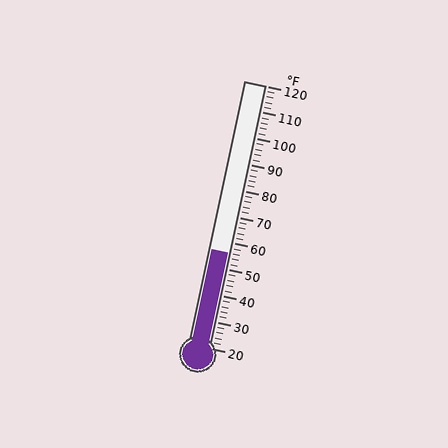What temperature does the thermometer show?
The thermometer shows approximately 56°F.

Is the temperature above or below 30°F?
The temperature is above 30°F.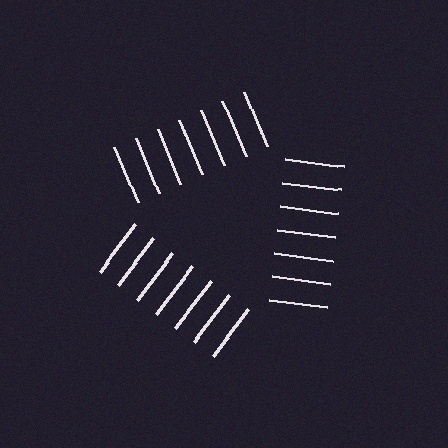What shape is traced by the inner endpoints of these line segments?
An illusory triangle — the line segments terminate on its edges but no continuous stroke is drawn.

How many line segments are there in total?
21 — 7 along each of the 3 edges.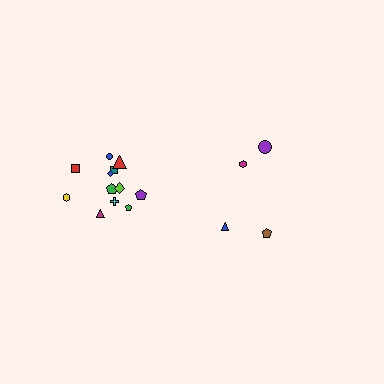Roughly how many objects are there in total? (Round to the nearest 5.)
Roughly 15 objects in total.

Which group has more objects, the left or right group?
The left group.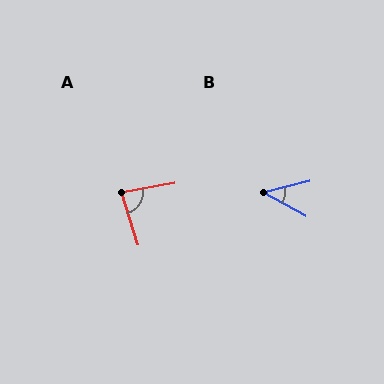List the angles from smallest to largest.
B (42°), A (82°).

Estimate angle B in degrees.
Approximately 42 degrees.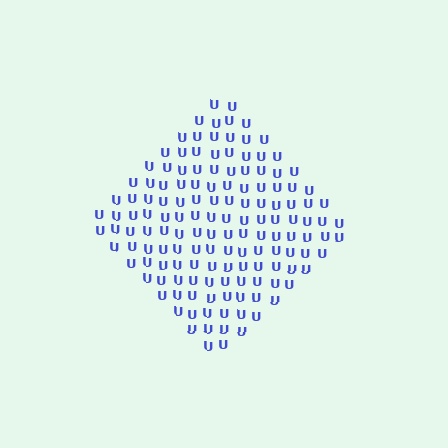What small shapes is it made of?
It is made of small letter U's.